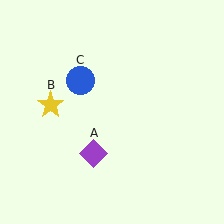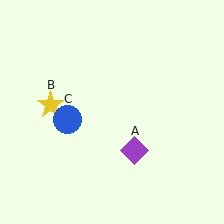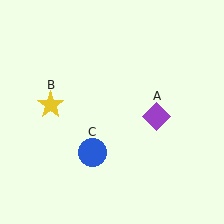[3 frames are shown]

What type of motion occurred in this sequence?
The purple diamond (object A), blue circle (object C) rotated counterclockwise around the center of the scene.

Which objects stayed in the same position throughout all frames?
Yellow star (object B) remained stationary.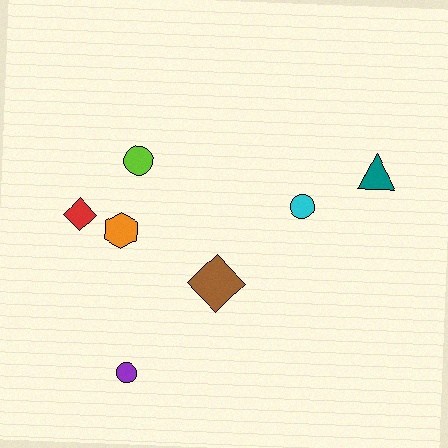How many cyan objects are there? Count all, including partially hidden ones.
There is 1 cyan object.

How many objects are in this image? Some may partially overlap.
There are 7 objects.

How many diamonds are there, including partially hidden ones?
There are 2 diamonds.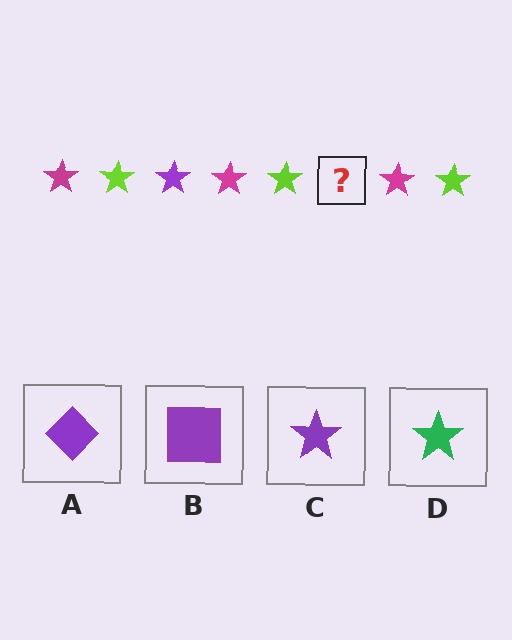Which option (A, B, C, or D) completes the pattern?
C.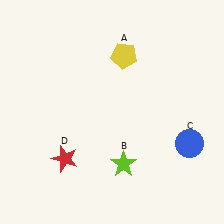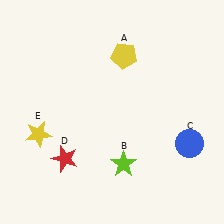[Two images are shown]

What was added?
A yellow star (E) was added in Image 2.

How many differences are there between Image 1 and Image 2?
There is 1 difference between the two images.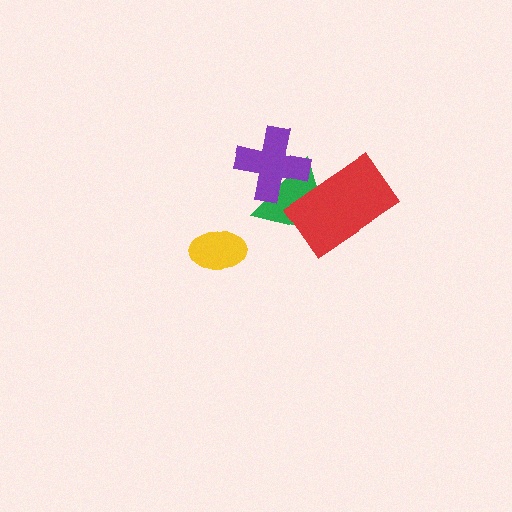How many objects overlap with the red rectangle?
1 object overlaps with the red rectangle.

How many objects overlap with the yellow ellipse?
0 objects overlap with the yellow ellipse.